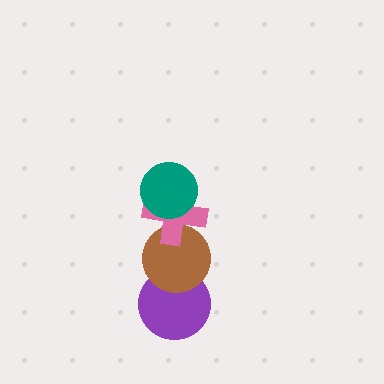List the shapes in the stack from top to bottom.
From top to bottom: the teal circle, the pink cross, the brown circle, the purple circle.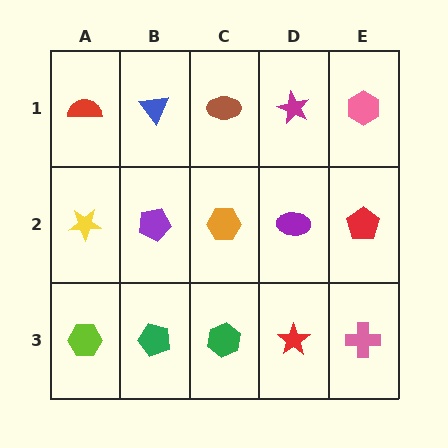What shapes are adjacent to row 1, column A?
A yellow star (row 2, column A), a blue triangle (row 1, column B).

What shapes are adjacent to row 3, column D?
A purple ellipse (row 2, column D), a green hexagon (row 3, column C), a pink cross (row 3, column E).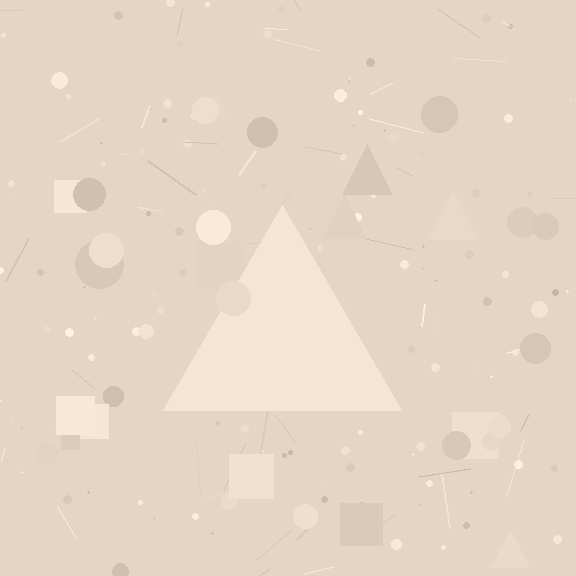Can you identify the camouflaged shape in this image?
The camouflaged shape is a triangle.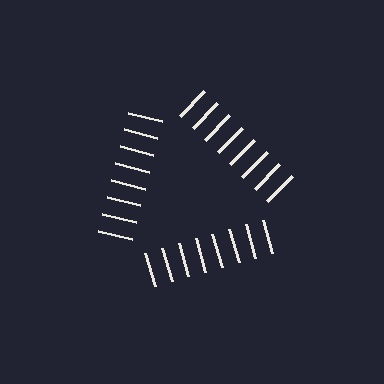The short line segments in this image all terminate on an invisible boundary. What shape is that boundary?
An illusory triangle — the line segments terminate on its edges but no continuous stroke is drawn.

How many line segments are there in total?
24 — 8 along each of the 3 edges.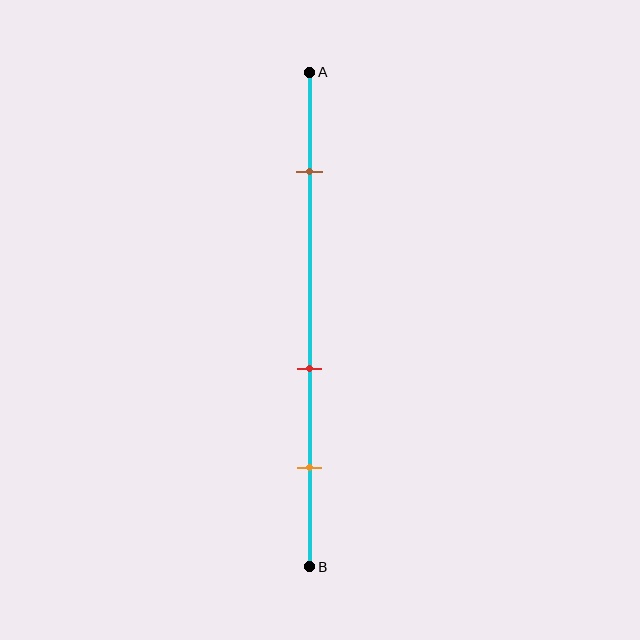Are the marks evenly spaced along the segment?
No, the marks are not evenly spaced.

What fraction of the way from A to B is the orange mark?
The orange mark is approximately 80% (0.8) of the way from A to B.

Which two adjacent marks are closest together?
The red and orange marks are the closest adjacent pair.